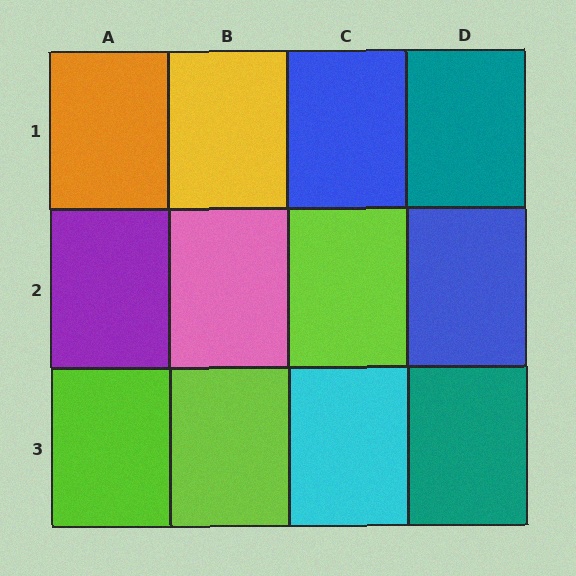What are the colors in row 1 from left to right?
Orange, yellow, blue, teal.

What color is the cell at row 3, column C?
Cyan.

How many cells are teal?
2 cells are teal.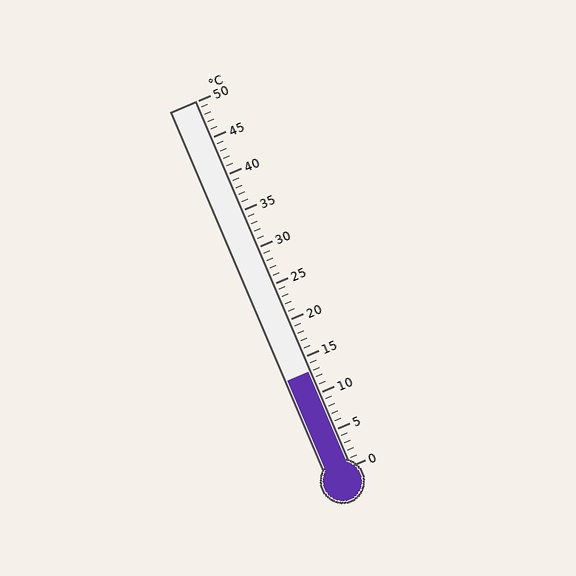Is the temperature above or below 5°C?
The temperature is above 5°C.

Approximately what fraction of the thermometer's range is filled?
The thermometer is filled to approximately 25% of its range.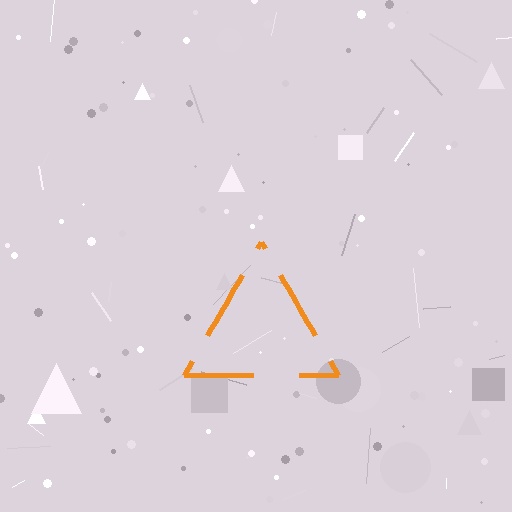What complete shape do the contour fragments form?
The contour fragments form a triangle.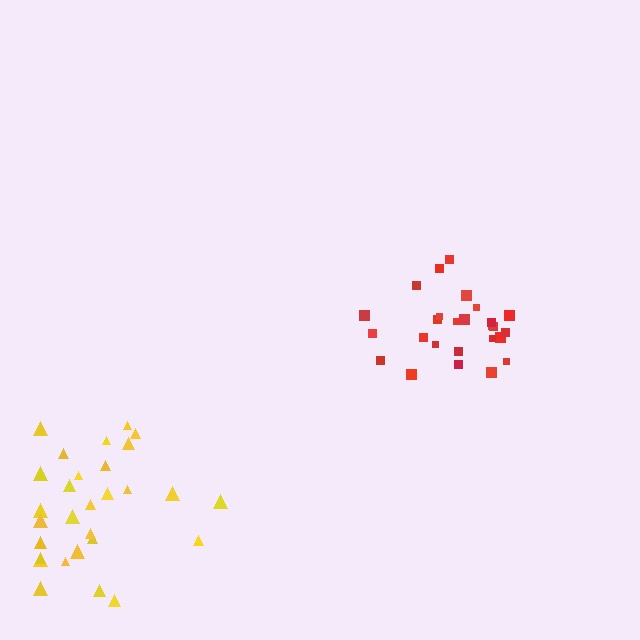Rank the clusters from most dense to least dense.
red, yellow.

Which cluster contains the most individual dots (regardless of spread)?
Yellow (30).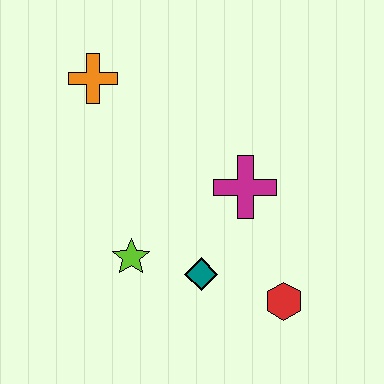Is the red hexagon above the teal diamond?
No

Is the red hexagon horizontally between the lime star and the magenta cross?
No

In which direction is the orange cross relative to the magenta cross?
The orange cross is to the left of the magenta cross.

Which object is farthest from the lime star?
The orange cross is farthest from the lime star.